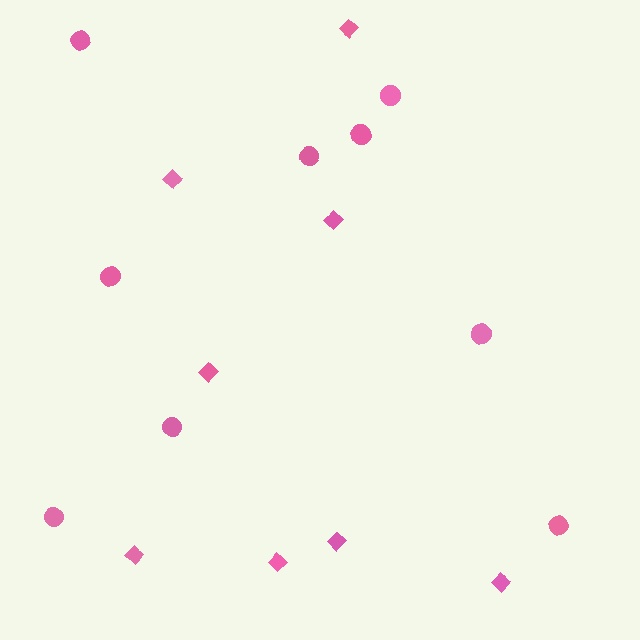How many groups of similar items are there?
There are 2 groups: one group of diamonds (8) and one group of circles (9).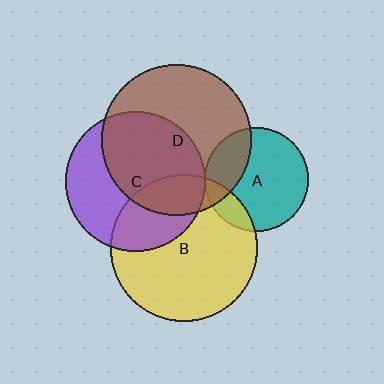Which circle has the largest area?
Circle D (brown).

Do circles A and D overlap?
Yes.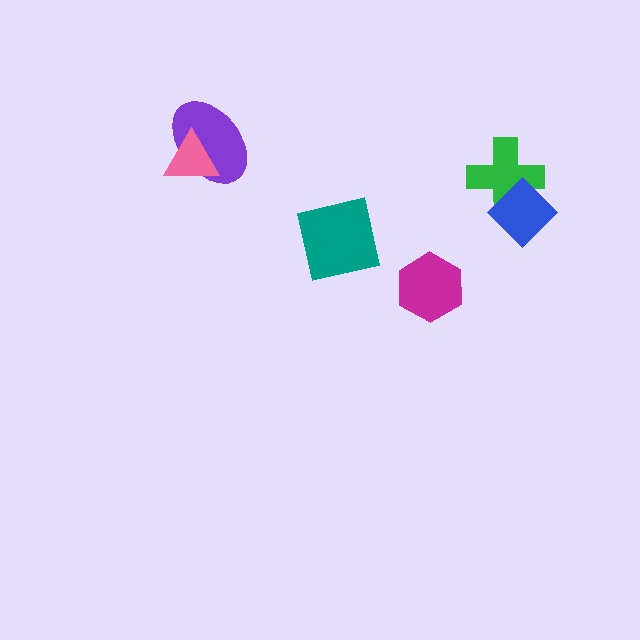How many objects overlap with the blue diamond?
1 object overlaps with the blue diamond.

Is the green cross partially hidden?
Yes, it is partially covered by another shape.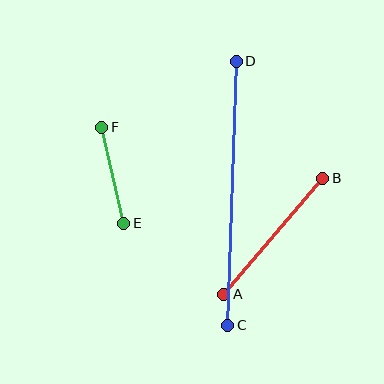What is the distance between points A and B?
The distance is approximately 152 pixels.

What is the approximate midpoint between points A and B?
The midpoint is at approximately (273, 236) pixels.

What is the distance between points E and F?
The distance is approximately 99 pixels.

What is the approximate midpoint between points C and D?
The midpoint is at approximately (232, 193) pixels.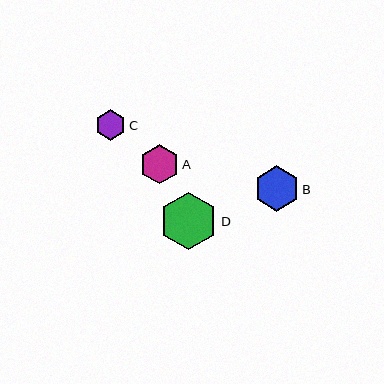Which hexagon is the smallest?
Hexagon C is the smallest with a size of approximately 30 pixels.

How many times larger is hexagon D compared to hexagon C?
Hexagon D is approximately 1.9 times the size of hexagon C.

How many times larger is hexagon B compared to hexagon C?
Hexagon B is approximately 1.5 times the size of hexagon C.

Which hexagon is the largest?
Hexagon D is the largest with a size of approximately 58 pixels.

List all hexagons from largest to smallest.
From largest to smallest: D, B, A, C.